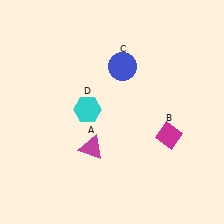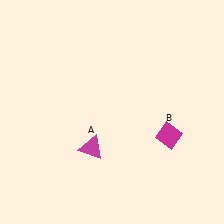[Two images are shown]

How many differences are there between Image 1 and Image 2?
There are 2 differences between the two images.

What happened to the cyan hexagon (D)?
The cyan hexagon (D) was removed in Image 2. It was in the top-left area of Image 1.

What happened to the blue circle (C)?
The blue circle (C) was removed in Image 2. It was in the top-right area of Image 1.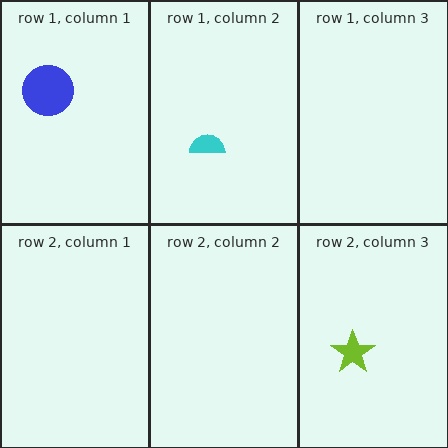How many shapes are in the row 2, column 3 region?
1.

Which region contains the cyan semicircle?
The row 1, column 2 region.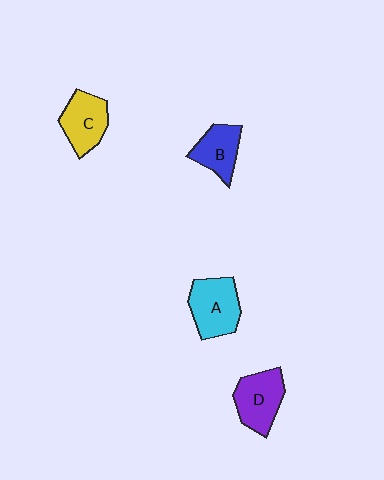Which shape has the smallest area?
Shape B (blue).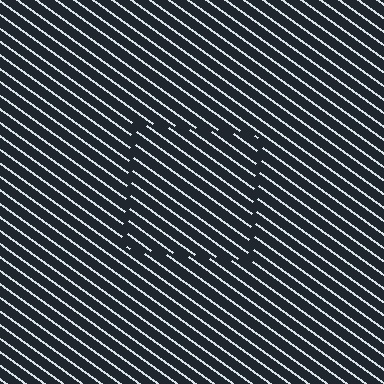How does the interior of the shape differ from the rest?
The interior of the shape contains the same grating, shifted by half a period — the contour is defined by the phase discontinuity where line-ends from the inner and outer gratings abut.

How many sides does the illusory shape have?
4 sides — the line-ends trace a square.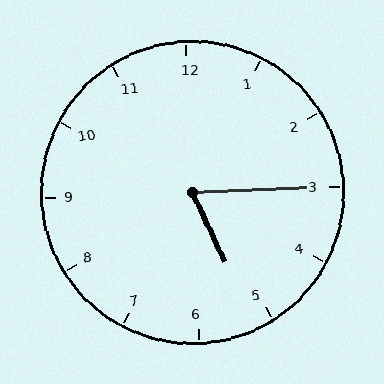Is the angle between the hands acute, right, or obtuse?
It is acute.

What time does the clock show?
5:15.